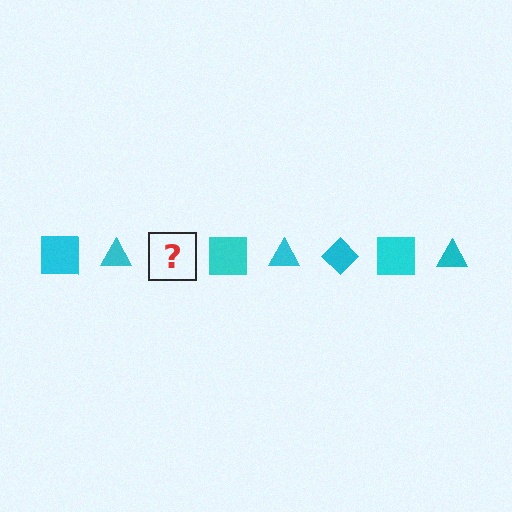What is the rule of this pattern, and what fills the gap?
The rule is that the pattern cycles through square, triangle, diamond shapes in cyan. The gap should be filled with a cyan diamond.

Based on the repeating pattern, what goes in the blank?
The blank should be a cyan diamond.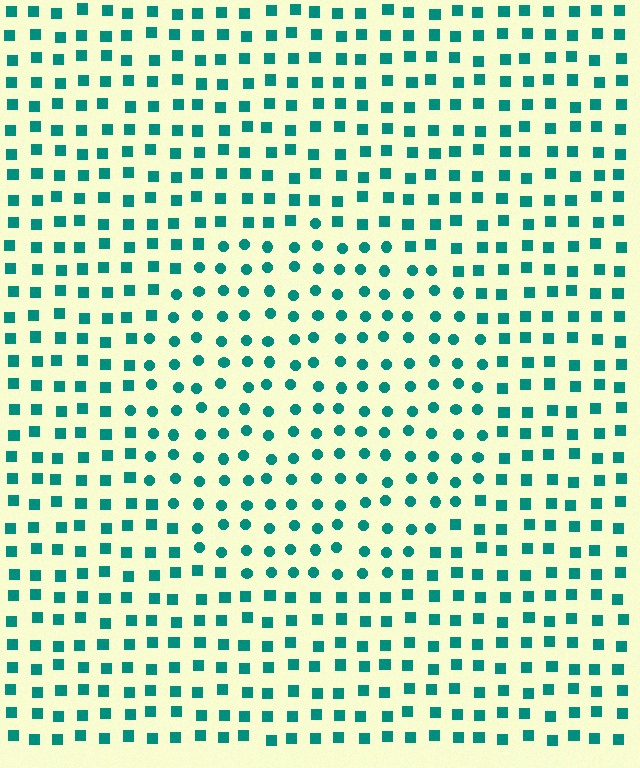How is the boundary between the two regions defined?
The boundary is defined by a change in element shape: circles inside vs. squares outside. All elements share the same color and spacing.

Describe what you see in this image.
The image is filled with small teal elements arranged in a uniform grid. A circle-shaped region contains circles, while the surrounding area contains squares. The boundary is defined purely by the change in element shape.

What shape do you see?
I see a circle.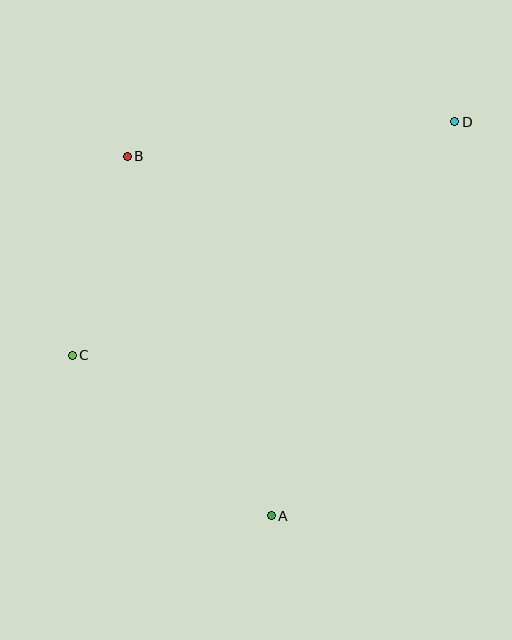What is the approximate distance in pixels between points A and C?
The distance between A and C is approximately 256 pixels.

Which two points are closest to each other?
Points B and C are closest to each other.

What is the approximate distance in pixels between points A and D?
The distance between A and D is approximately 435 pixels.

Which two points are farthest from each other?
Points C and D are farthest from each other.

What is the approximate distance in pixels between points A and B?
The distance between A and B is approximately 387 pixels.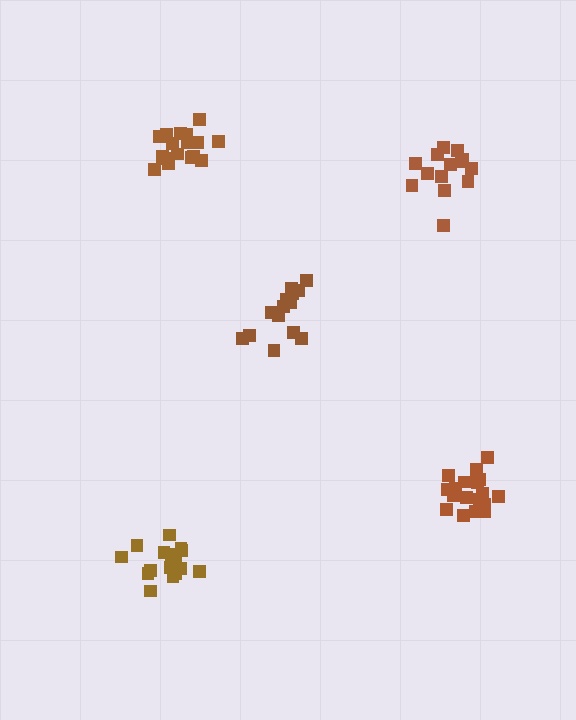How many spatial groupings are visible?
There are 5 spatial groupings.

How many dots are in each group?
Group 1: 17 dots, Group 2: 18 dots, Group 3: 17 dots, Group 4: 14 dots, Group 5: 15 dots (81 total).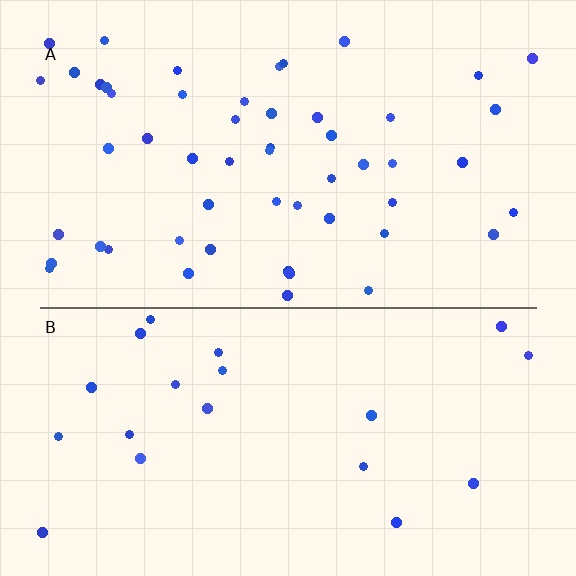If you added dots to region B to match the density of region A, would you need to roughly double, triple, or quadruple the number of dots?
Approximately triple.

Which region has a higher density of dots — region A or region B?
A (the top).